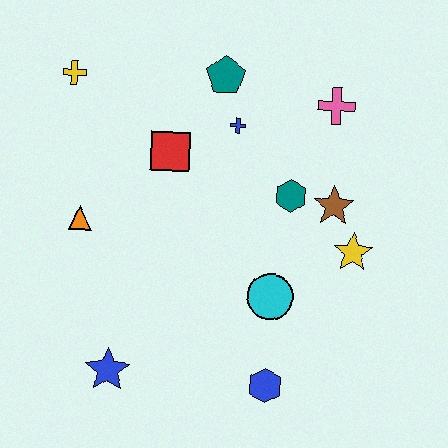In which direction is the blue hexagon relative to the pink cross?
The blue hexagon is below the pink cross.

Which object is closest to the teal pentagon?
The blue cross is closest to the teal pentagon.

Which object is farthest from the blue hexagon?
The yellow cross is farthest from the blue hexagon.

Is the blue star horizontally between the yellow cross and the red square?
Yes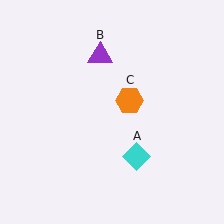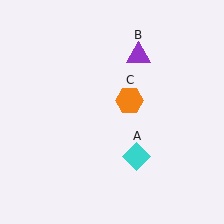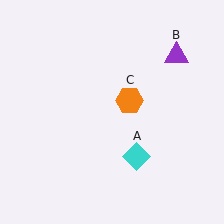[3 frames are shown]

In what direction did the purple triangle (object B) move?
The purple triangle (object B) moved right.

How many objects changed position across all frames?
1 object changed position: purple triangle (object B).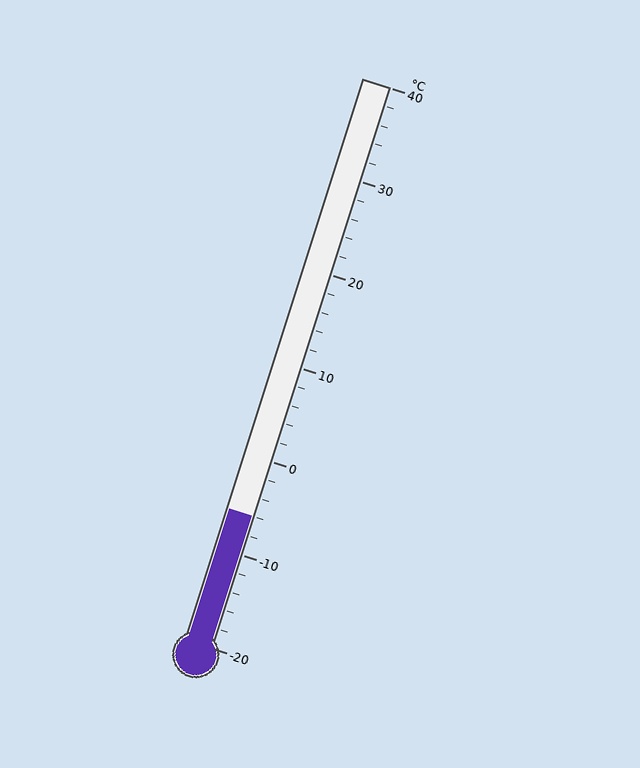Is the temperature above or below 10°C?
The temperature is below 10°C.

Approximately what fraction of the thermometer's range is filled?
The thermometer is filled to approximately 25% of its range.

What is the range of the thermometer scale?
The thermometer scale ranges from -20°C to 40°C.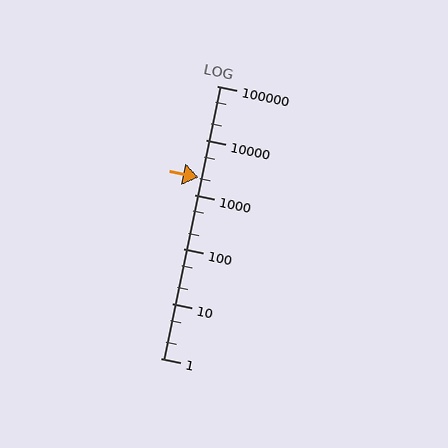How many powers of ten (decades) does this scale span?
The scale spans 5 decades, from 1 to 100000.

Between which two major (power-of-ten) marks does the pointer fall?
The pointer is between 1000 and 10000.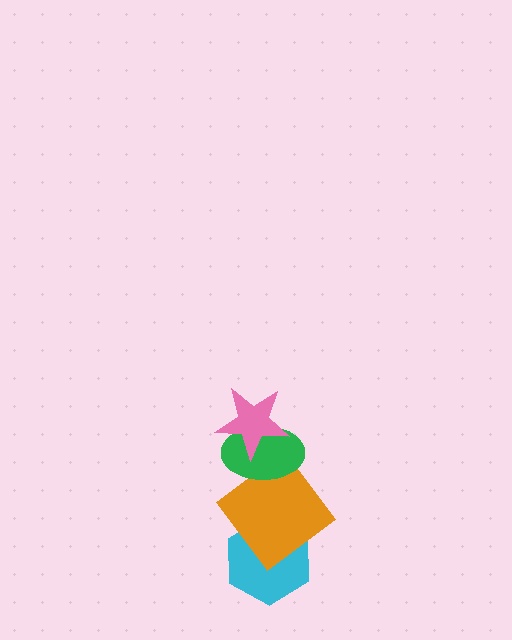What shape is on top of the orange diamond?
The green ellipse is on top of the orange diamond.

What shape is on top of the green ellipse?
The pink star is on top of the green ellipse.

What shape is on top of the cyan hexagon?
The orange diamond is on top of the cyan hexagon.